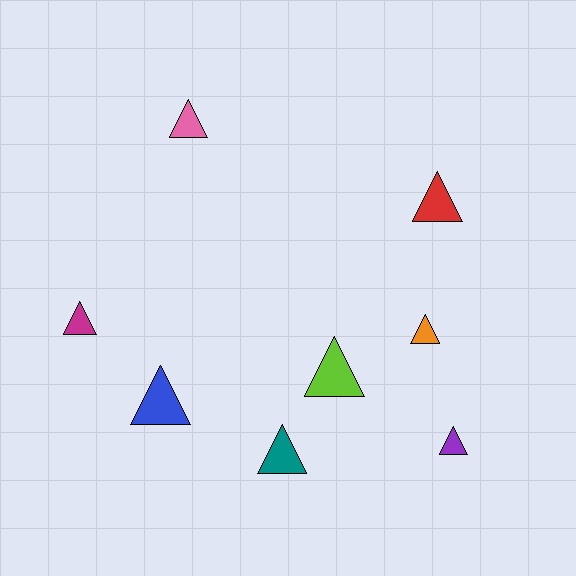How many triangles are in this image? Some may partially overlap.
There are 8 triangles.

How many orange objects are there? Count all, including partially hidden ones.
There is 1 orange object.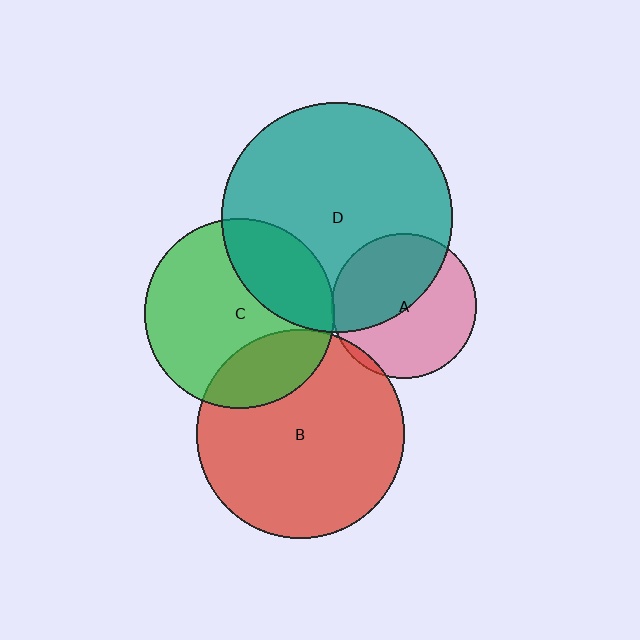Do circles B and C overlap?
Yes.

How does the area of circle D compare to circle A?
Approximately 2.5 times.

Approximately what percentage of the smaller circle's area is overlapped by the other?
Approximately 25%.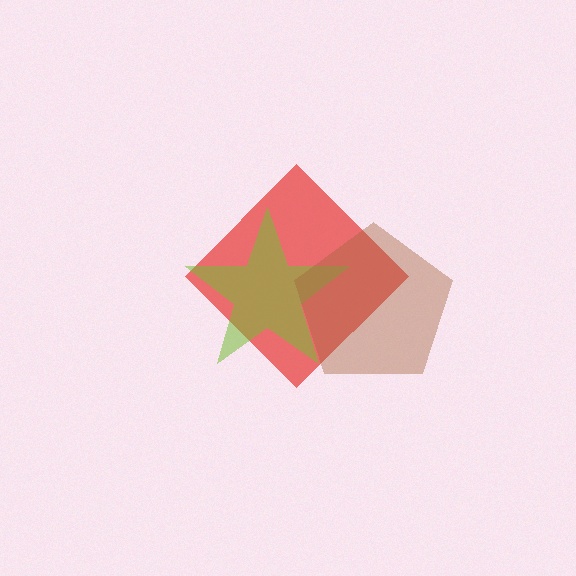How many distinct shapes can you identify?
There are 3 distinct shapes: a red diamond, a lime star, a brown pentagon.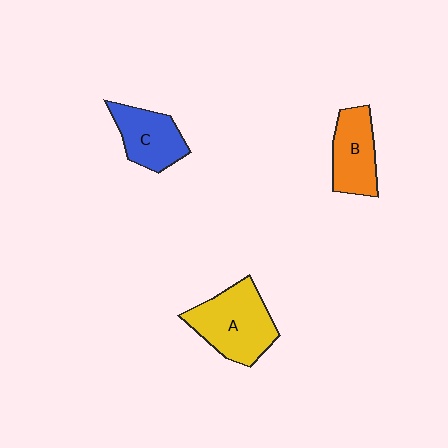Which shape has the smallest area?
Shape C (blue).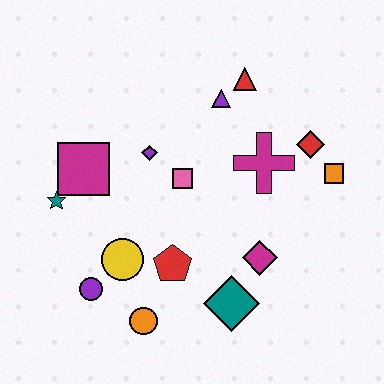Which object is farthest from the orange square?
The teal star is farthest from the orange square.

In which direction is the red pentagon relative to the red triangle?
The red pentagon is below the red triangle.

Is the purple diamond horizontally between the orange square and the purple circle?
Yes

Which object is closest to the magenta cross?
The red diamond is closest to the magenta cross.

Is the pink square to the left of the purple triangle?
Yes